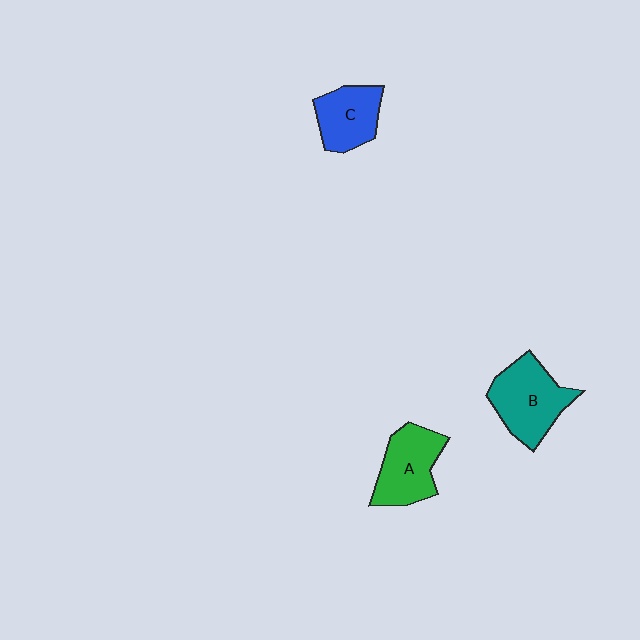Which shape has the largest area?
Shape B (teal).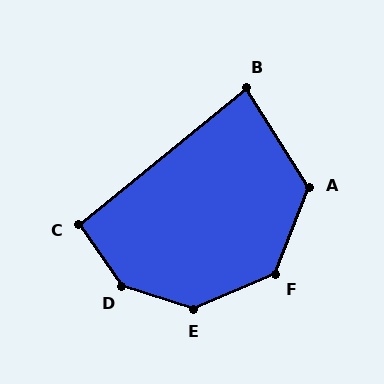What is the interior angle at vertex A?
Approximately 126 degrees (obtuse).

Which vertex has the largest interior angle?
D, at approximately 143 degrees.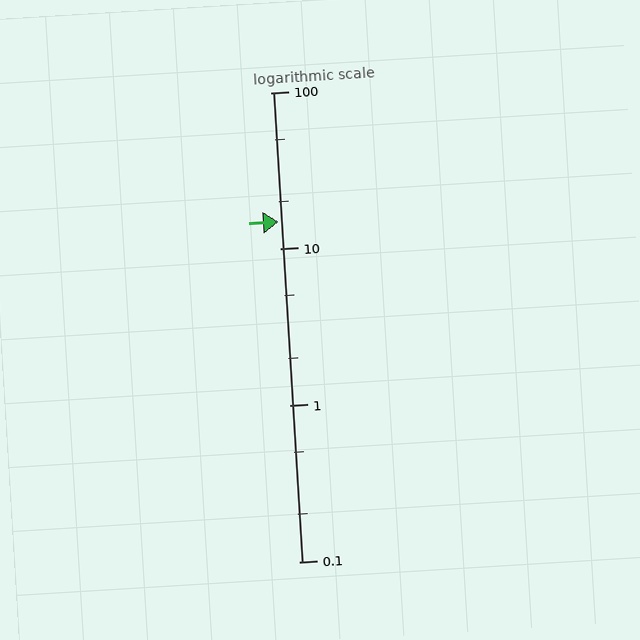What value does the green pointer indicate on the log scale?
The pointer indicates approximately 15.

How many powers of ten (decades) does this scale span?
The scale spans 3 decades, from 0.1 to 100.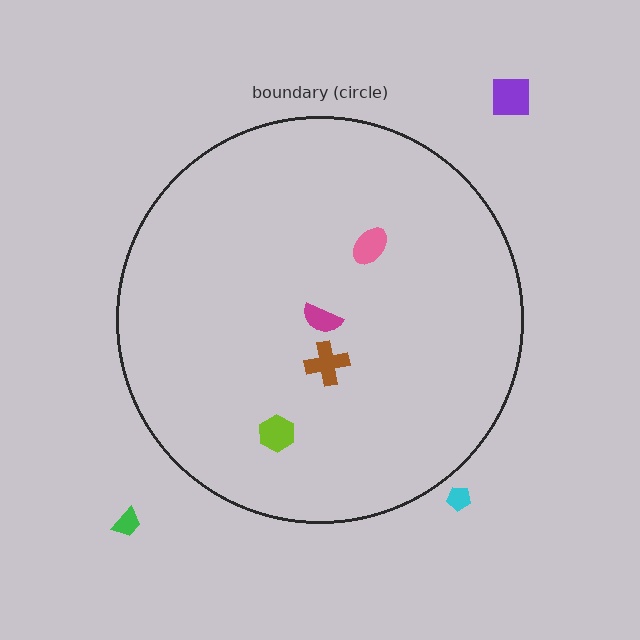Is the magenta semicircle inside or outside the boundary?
Inside.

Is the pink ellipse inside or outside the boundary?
Inside.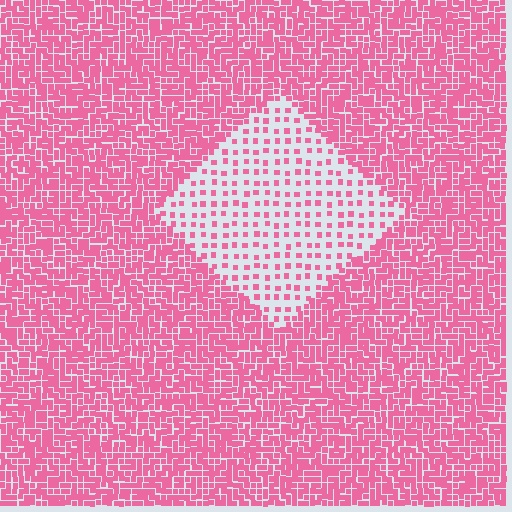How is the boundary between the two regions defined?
The boundary is defined by a change in element density (approximately 3.1x ratio). All elements are the same color, size, and shape.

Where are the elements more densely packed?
The elements are more densely packed outside the diamond boundary.